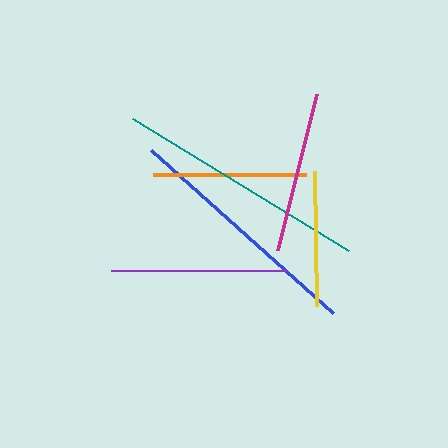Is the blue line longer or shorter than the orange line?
The blue line is longer than the orange line.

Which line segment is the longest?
The teal line is the longest at approximately 253 pixels.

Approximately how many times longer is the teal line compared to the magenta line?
The teal line is approximately 1.6 times the length of the magenta line.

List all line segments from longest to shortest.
From longest to shortest: teal, blue, purple, magenta, orange, yellow.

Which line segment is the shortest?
The yellow line is the shortest at approximately 136 pixels.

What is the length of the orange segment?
The orange segment is approximately 153 pixels long.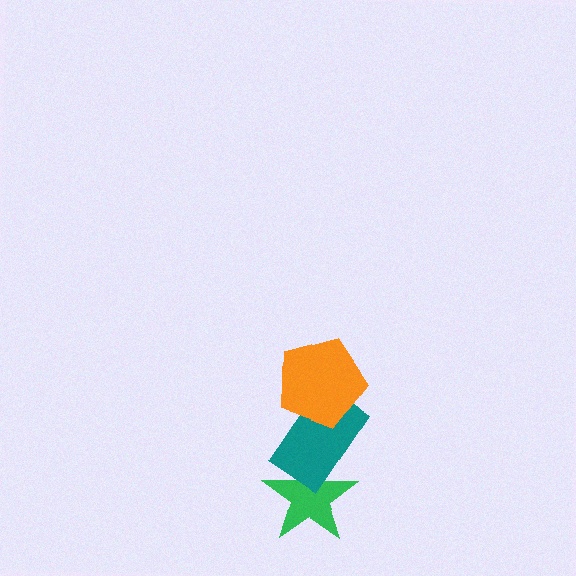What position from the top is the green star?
The green star is 3rd from the top.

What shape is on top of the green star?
The teal rectangle is on top of the green star.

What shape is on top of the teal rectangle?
The orange pentagon is on top of the teal rectangle.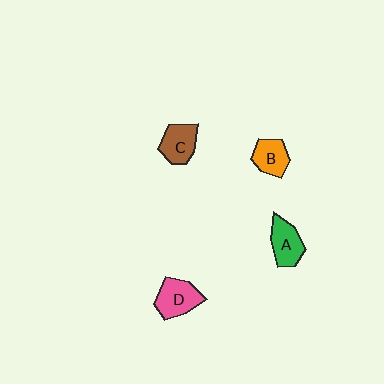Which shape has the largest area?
Shape D (pink).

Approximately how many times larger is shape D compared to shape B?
Approximately 1.3 times.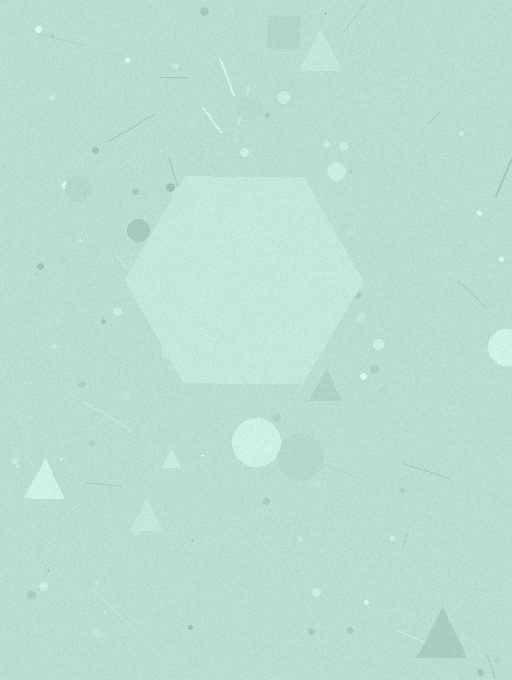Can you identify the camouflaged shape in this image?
The camouflaged shape is a hexagon.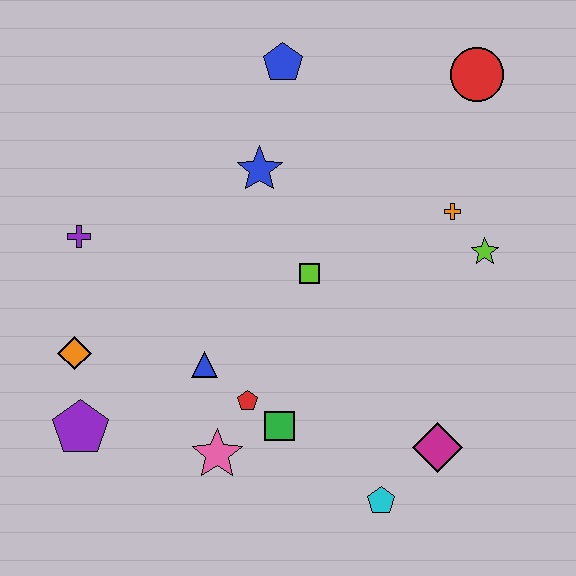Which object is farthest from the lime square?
The purple pentagon is farthest from the lime square.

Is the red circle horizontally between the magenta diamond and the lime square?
No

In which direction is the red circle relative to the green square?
The red circle is above the green square.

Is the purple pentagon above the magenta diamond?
Yes